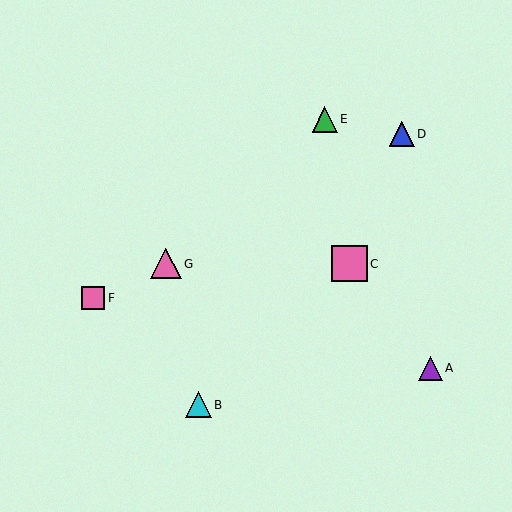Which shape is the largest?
The pink square (labeled C) is the largest.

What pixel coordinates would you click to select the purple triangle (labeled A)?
Click at (430, 368) to select the purple triangle A.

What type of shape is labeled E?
Shape E is a green triangle.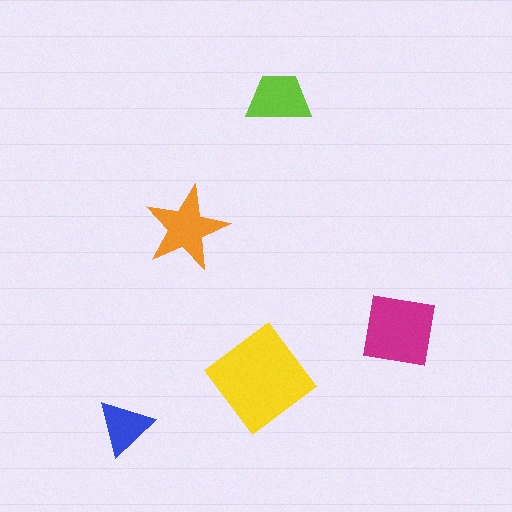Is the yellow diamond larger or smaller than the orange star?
Larger.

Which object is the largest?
The yellow diamond.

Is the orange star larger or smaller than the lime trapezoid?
Larger.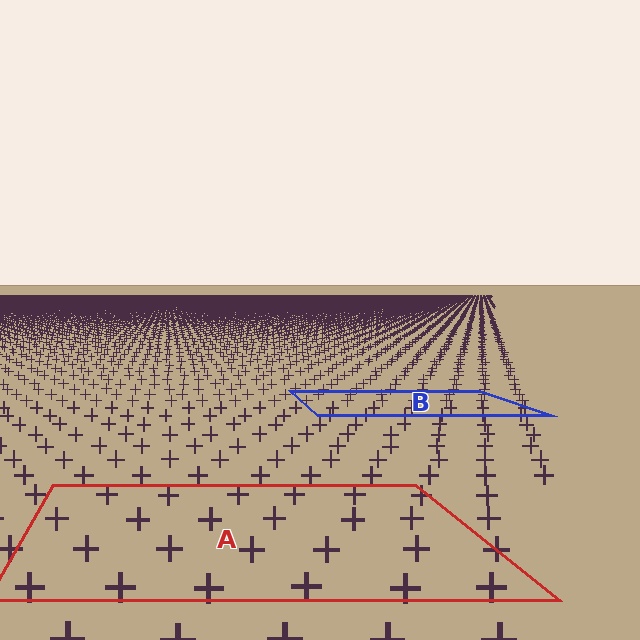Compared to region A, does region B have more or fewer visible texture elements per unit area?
Region B has more texture elements per unit area — they are packed more densely because it is farther away.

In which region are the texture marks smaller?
The texture marks are smaller in region B, because it is farther away.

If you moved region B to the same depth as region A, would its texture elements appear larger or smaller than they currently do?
They would appear larger. At a closer depth, the same texture elements are projected at a bigger on-screen size.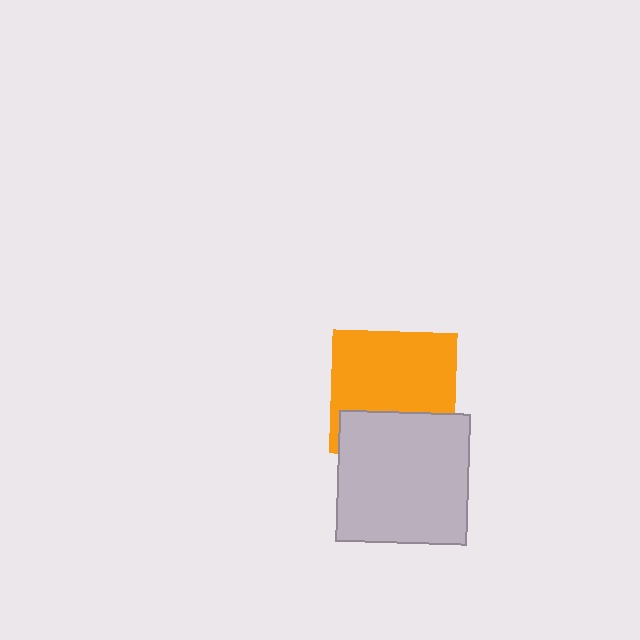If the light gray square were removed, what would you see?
You would see the complete orange square.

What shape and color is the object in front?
The object in front is a light gray square.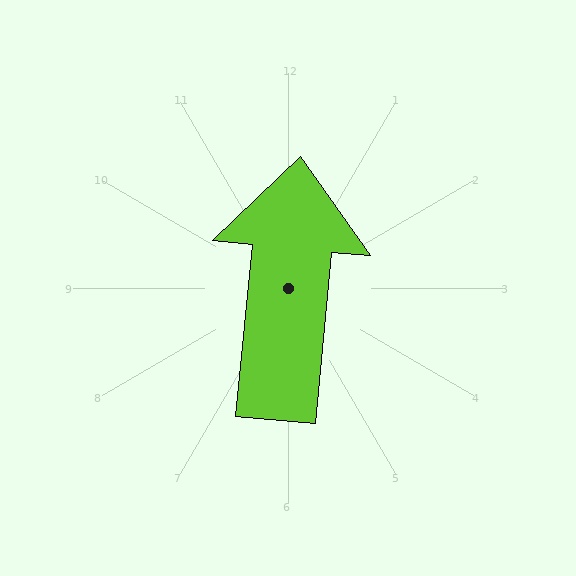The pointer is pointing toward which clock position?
Roughly 12 o'clock.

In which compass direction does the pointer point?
North.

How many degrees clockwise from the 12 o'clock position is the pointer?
Approximately 5 degrees.